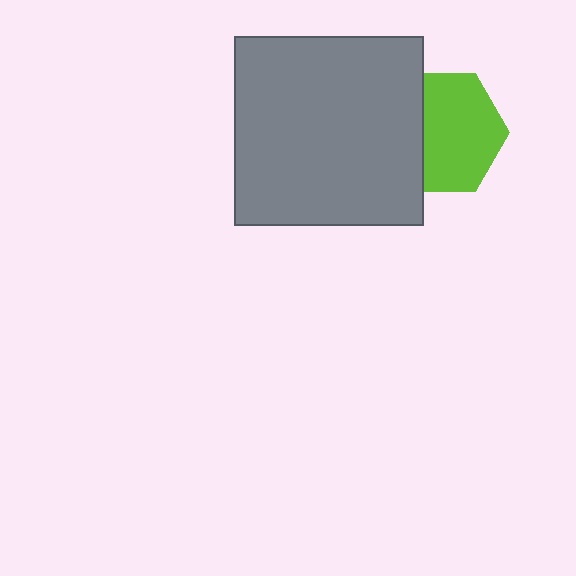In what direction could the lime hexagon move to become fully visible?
The lime hexagon could move right. That would shift it out from behind the gray square entirely.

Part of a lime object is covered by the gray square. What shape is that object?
It is a hexagon.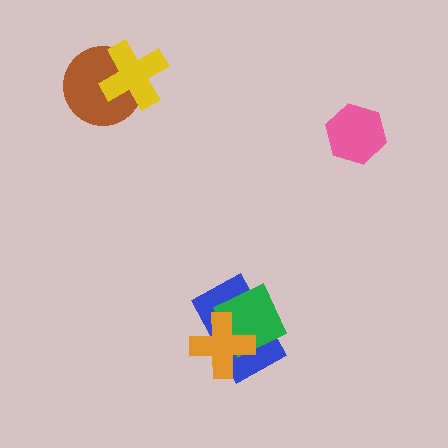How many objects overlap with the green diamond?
2 objects overlap with the green diamond.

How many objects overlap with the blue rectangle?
2 objects overlap with the blue rectangle.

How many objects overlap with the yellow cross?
1 object overlaps with the yellow cross.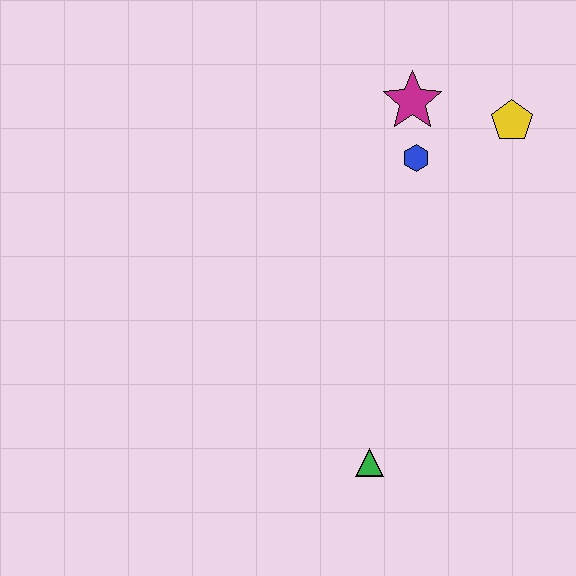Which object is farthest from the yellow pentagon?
The green triangle is farthest from the yellow pentagon.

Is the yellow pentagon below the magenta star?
Yes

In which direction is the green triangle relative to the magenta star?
The green triangle is below the magenta star.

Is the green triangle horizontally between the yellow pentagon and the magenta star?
No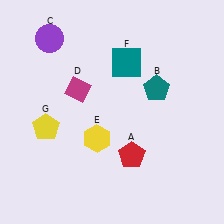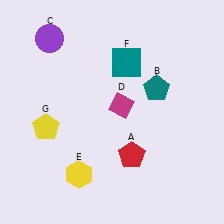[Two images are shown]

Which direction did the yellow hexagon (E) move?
The yellow hexagon (E) moved down.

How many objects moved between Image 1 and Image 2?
2 objects moved between the two images.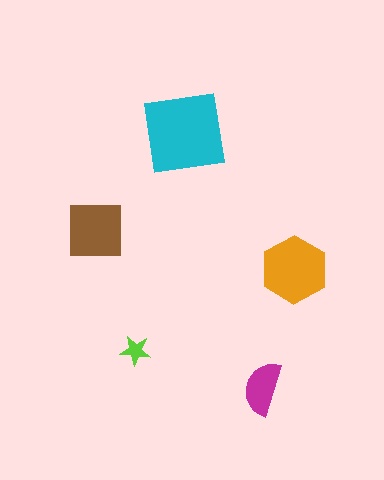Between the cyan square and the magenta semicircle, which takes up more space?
The cyan square.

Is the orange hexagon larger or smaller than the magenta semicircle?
Larger.